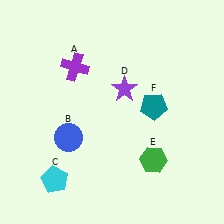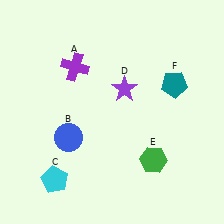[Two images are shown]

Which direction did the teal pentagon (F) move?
The teal pentagon (F) moved up.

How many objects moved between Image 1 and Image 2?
1 object moved between the two images.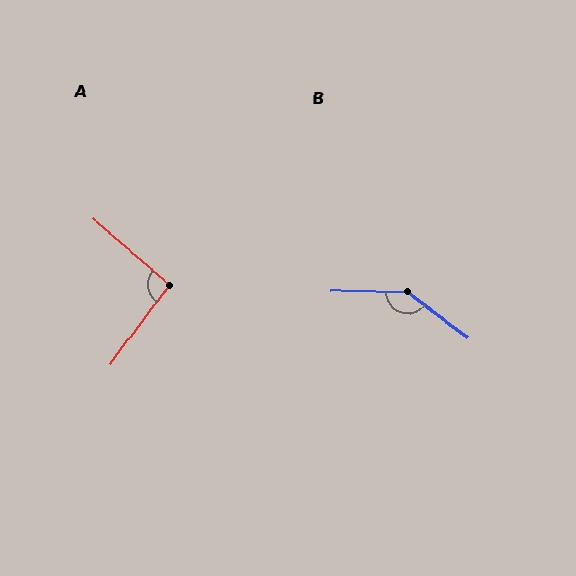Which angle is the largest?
B, at approximately 144 degrees.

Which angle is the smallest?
A, at approximately 94 degrees.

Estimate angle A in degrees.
Approximately 94 degrees.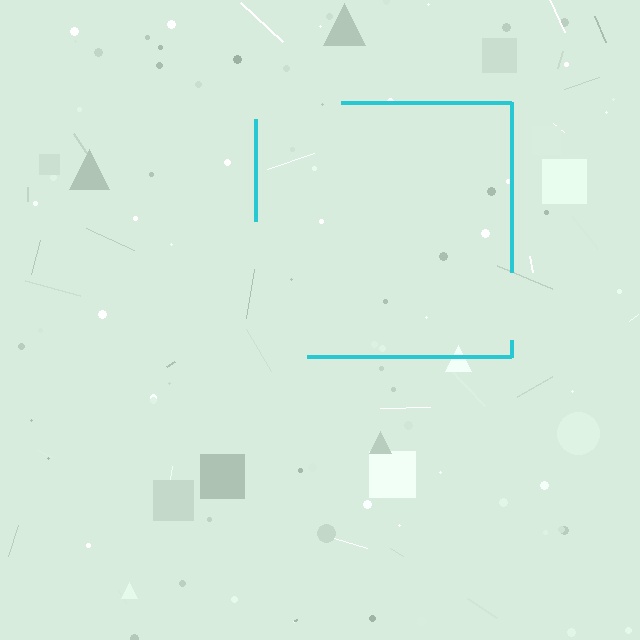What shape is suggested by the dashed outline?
The dashed outline suggests a square.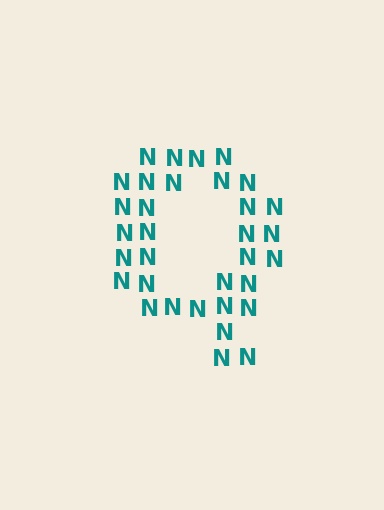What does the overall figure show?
The overall figure shows the letter Q.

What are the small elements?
The small elements are letter N's.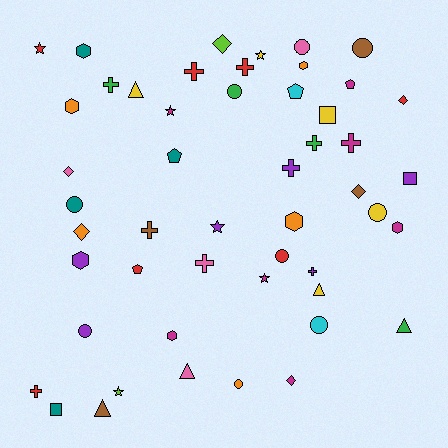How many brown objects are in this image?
There are 4 brown objects.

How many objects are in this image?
There are 50 objects.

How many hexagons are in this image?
There are 7 hexagons.